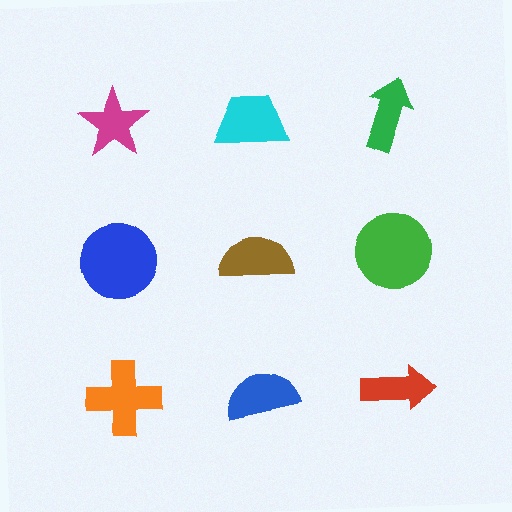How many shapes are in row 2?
3 shapes.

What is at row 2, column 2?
A brown semicircle.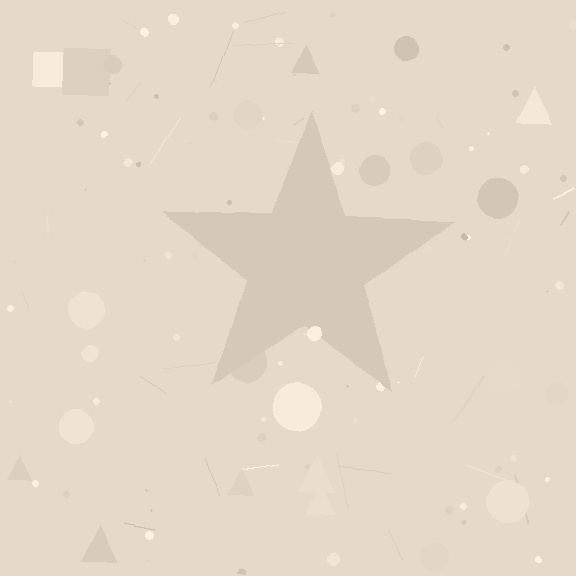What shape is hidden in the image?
A star is hidden in the image.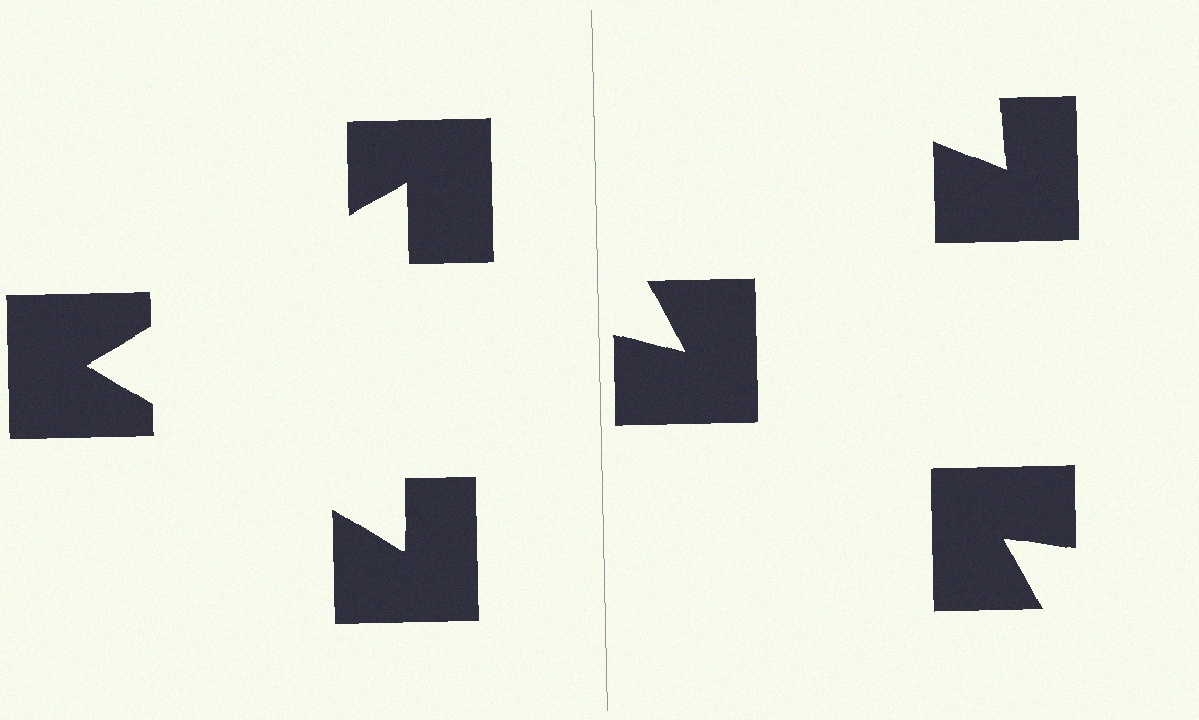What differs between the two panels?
The notched squares are positioned identically on both sides; only the wedge orientations differ. On the left they align to a triangle; on the right they are misaligned.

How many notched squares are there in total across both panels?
6 — 3 on each side.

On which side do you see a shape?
An illusory triangle appears on the left side. On the right side the wedge cuts are rotated, so no coherent shape forms.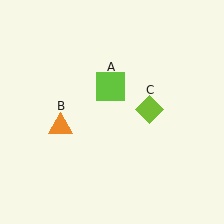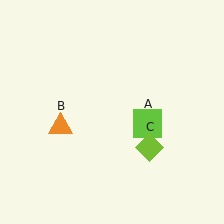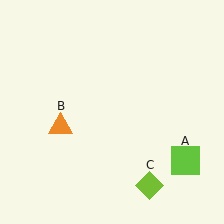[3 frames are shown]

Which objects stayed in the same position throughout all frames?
Orange triangle (object B) remained stationary.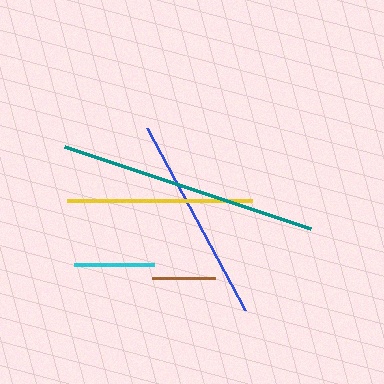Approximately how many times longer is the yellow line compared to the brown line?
The yellow line is approximately 2.9 times the length of the brown line.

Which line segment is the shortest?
The brown line is the shortest at approximately 63 pixels.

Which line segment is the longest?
The teal line is the longest at approximately 260 pixels.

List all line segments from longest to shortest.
From longest to shortest: teal, blue, yellow, cyan, brown.